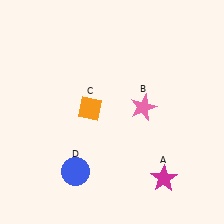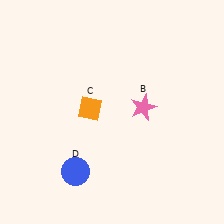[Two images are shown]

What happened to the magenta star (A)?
The magenta star (A) was removed in Image 2. It was in the bottom-right area of Image 1.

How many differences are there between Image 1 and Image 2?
There is 1 difference between the two images.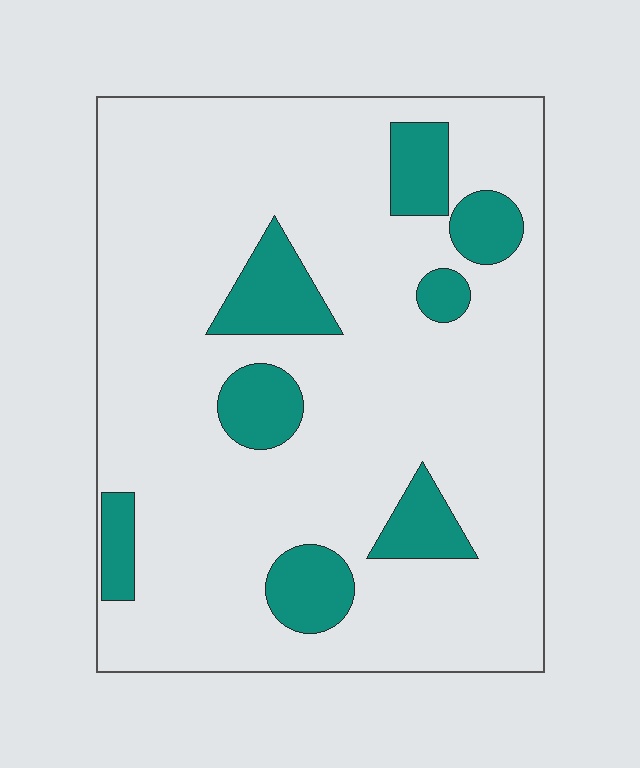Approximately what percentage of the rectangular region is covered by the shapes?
Approximately 15%.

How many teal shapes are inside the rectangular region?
8.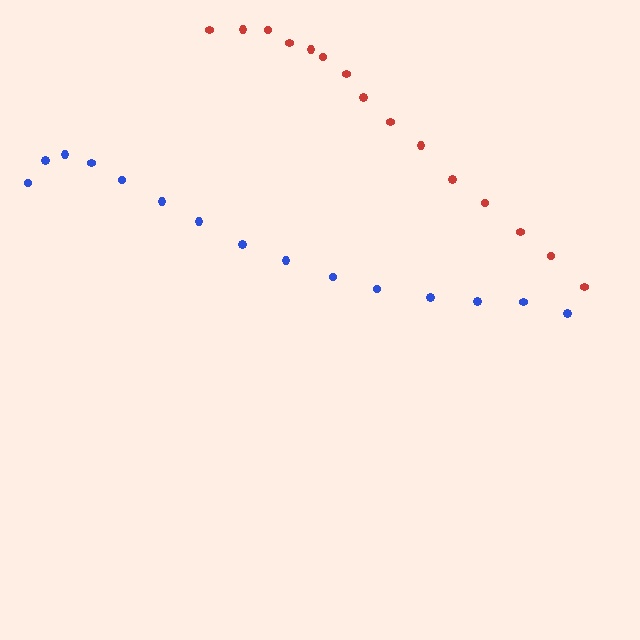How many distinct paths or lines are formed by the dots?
There are 2 distinct paths.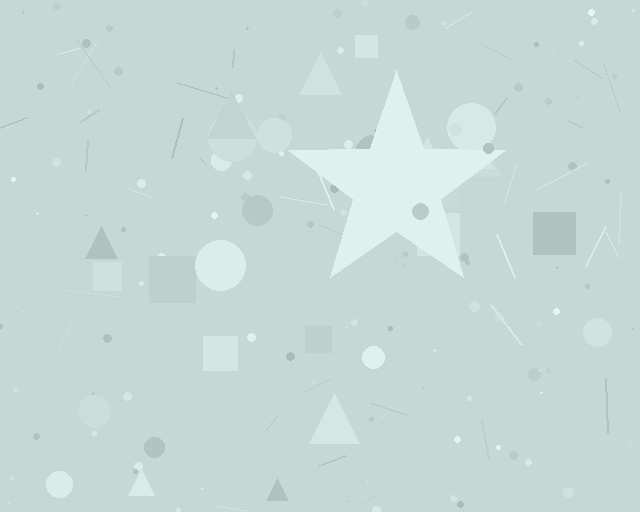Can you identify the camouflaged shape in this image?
The camouflaged shape is a star.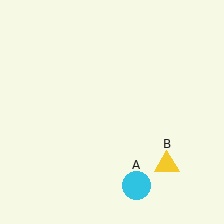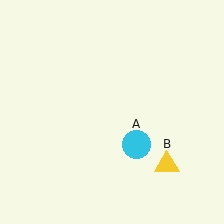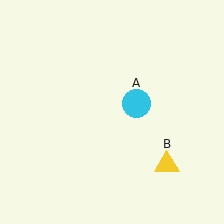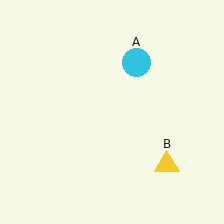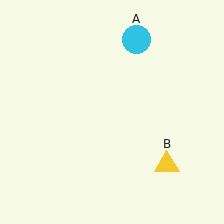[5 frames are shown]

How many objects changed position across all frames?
1 object changed position: cyan circle (object A).